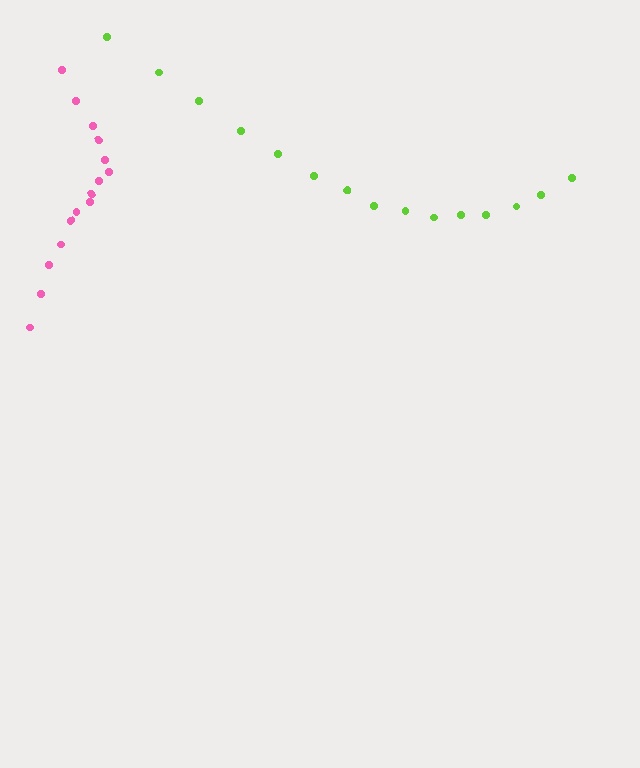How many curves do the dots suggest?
There are 2 distinct paths.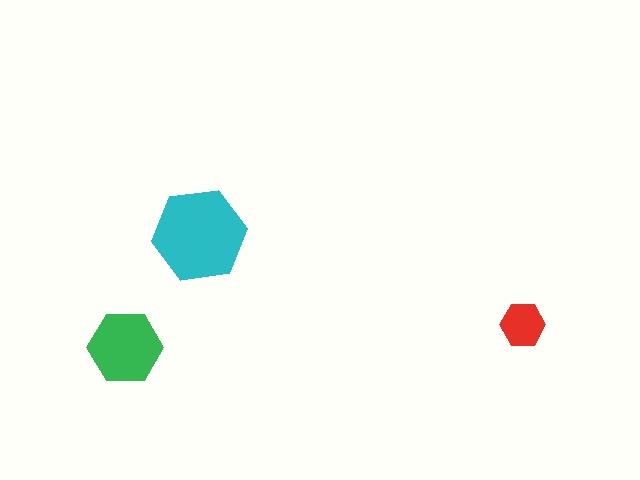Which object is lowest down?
The green hexagon is bottommost.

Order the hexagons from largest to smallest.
the cyan one, the green one, the red one.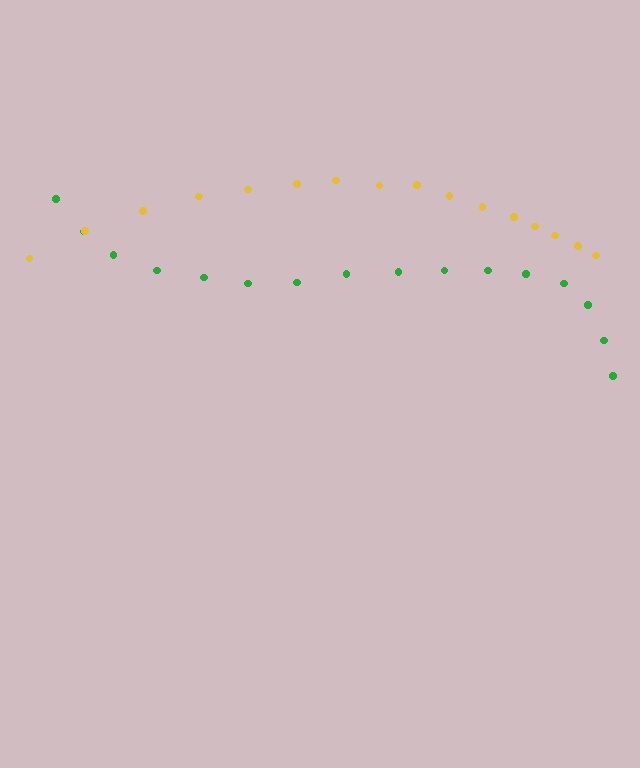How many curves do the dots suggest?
There are 2 distinct paths.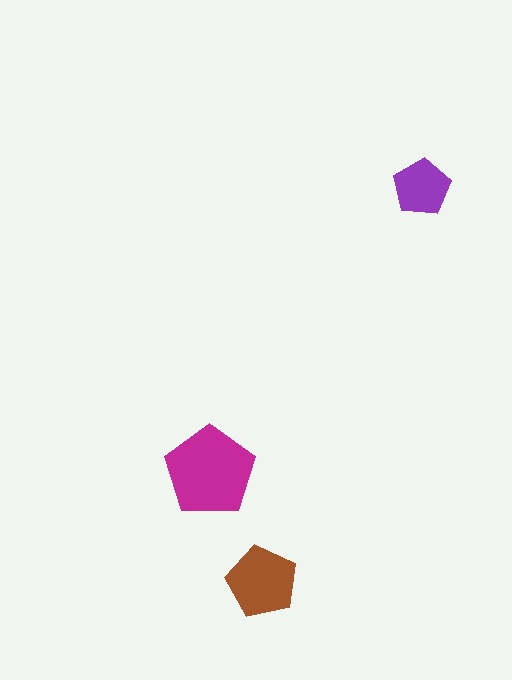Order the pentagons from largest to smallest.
the magenta one, the brown one, the purple one.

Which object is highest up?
The purple pentagon is topmost.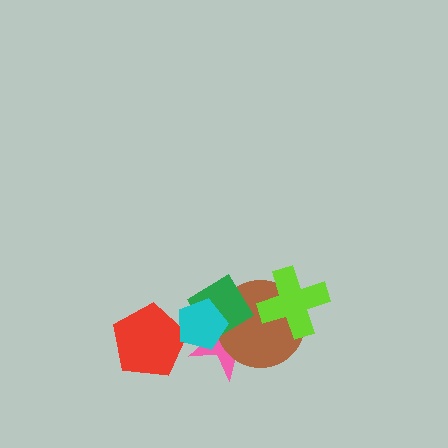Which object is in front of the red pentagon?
The cyan pentagon is in front of the red pentagon.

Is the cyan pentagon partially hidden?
No, no other shape covers it.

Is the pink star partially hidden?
Yes, it is partially covered by another shape.